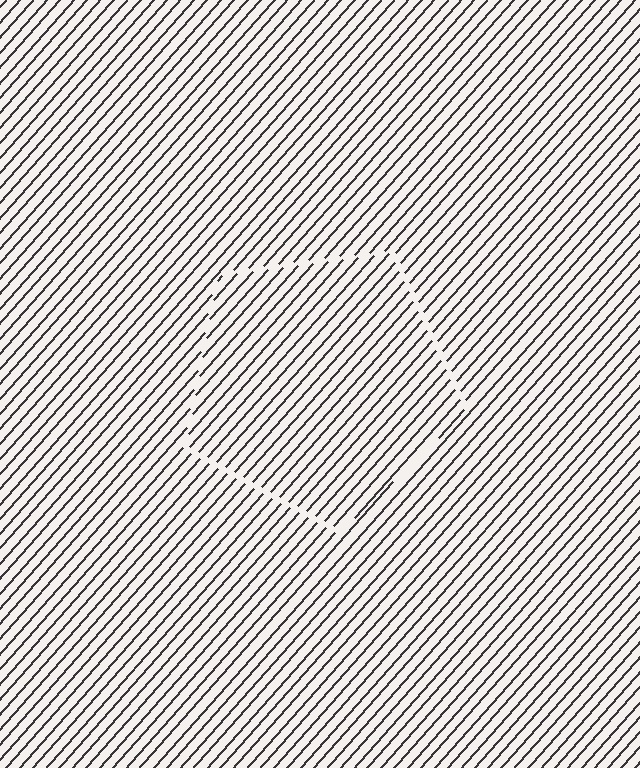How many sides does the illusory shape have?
5 sides — the line-ends trace a pentagon.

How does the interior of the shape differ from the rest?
The interior of the shape contains the same grating, shifted by half a period — the contour is defined by the phase discontinuity where line-ends from the inner and outer gratings abut.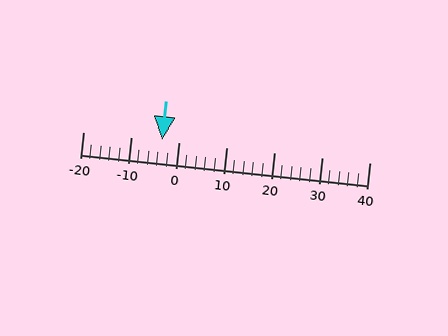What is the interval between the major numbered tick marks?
The major tick marks are spaced 10 units apart.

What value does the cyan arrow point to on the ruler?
The cyan arrow points to approximately -3.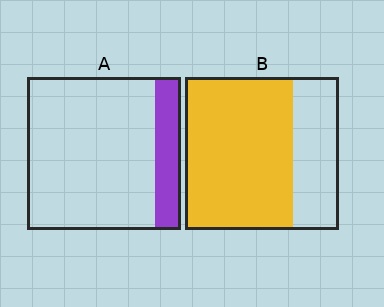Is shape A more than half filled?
No.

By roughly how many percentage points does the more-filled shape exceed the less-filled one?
By roughly 55 percentage points (B over A).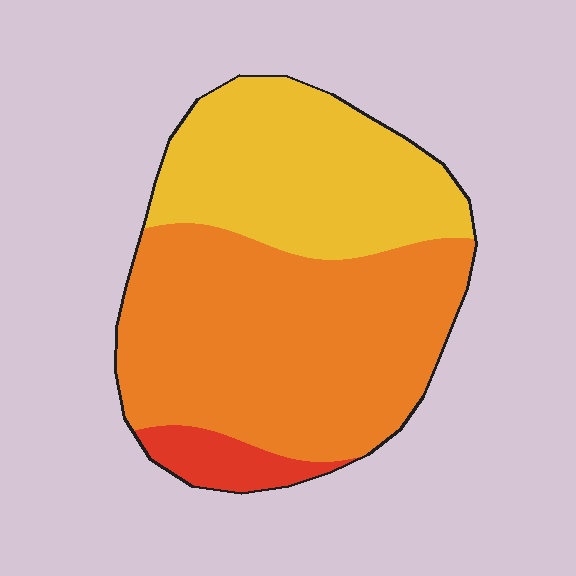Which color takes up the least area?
Red, at roughly 5%.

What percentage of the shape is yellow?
Yellow covers roughly 35% of the shape.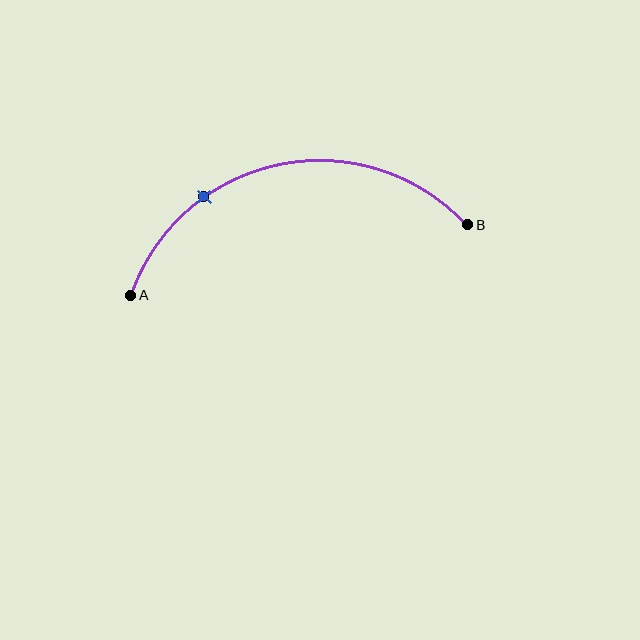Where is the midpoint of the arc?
The arc midpoint is the point on the curve farthest from the straight line joining A and B. It sits above that line.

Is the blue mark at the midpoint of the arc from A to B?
No. The blue mark lies on the arc but is closer to endpoint A. The arc midpoint would be at the point on the curve equidistant along the arc from both A and B.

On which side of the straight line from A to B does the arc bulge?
The arc bulges above the straight line connecting A and B.